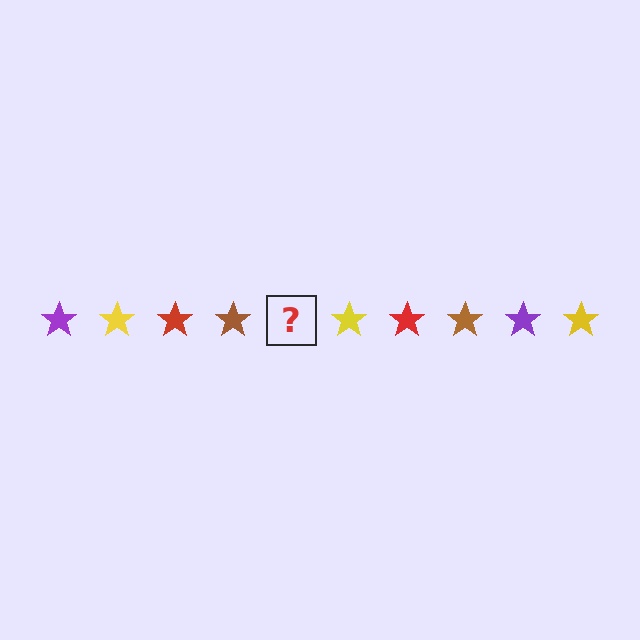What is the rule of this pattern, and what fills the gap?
The rule is that the pattern cycles through purple, yellow, red, brown stars. The gap should be filled with a purple star.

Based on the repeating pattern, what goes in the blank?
The blank should be a purple star.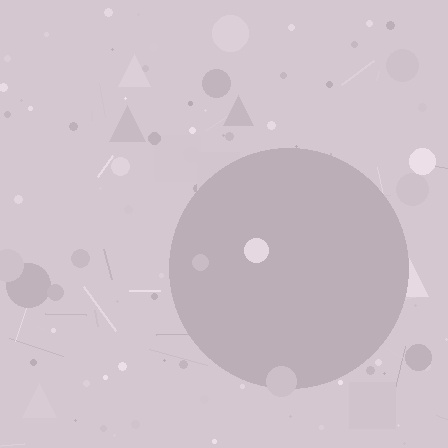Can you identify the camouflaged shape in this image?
The camouflaged shape is a circle.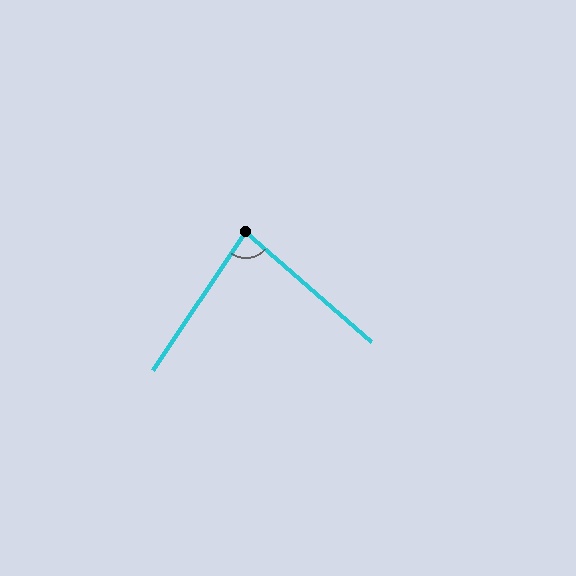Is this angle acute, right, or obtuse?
It is acute.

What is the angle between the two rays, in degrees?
Approximately 83 degrees.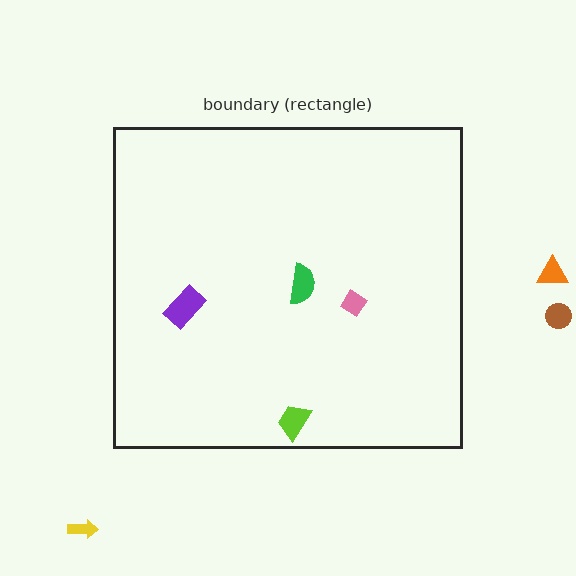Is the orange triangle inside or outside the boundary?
Outside.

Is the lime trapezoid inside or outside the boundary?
Inside.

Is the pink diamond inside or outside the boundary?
Inside.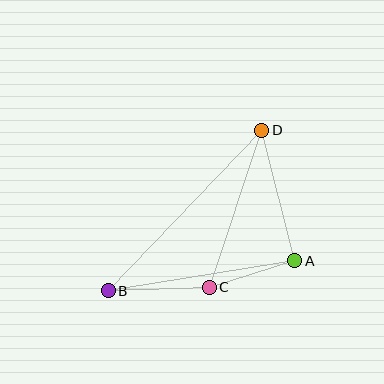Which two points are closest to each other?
Points A and C are closest to each other.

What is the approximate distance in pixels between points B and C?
The distance between B and C is approximately 101 pixels.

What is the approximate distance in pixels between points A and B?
The distance between A and B is approximately 189 pixels.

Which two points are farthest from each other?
Points B and D are farthest from each other.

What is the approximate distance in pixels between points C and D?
The distance between C and D is approximately 165 pixels.